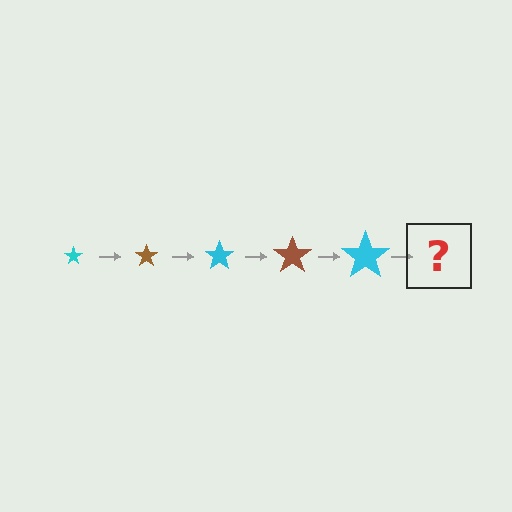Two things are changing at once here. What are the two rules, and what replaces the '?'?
The two rules are that the star grows larger each step and the color cycles through cyan and brown. The '?' should be a brown star, larger than the previous one.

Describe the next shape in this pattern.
It should be a brown star, larger than the previous one.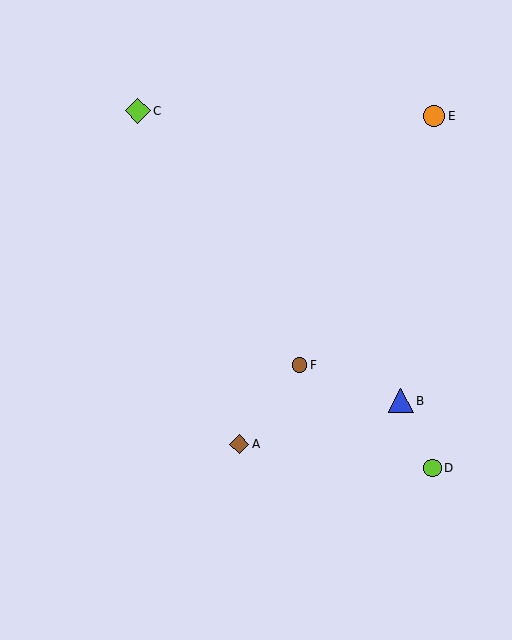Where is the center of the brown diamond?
The center of the brown diamond is at (239, 444).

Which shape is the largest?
The blue triangle (labeled B) is the largest.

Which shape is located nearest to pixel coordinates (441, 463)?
The lime circle (labeled D) at (432, 468) is nearest to that location.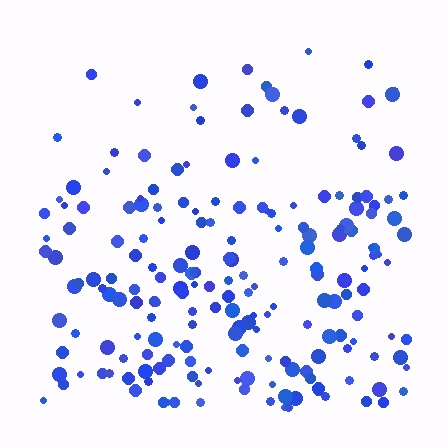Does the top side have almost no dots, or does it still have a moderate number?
Still a moderate number, just noticeably fewer than the bottom.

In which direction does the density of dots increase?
From top to bottom, with the bottom side densest.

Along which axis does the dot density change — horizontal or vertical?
Vertical.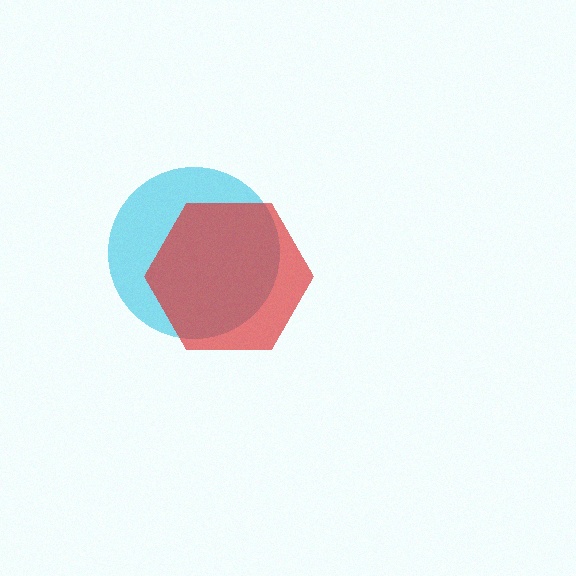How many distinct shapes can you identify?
There are 2 distinct shapes: a cyan circle, a red hexagon.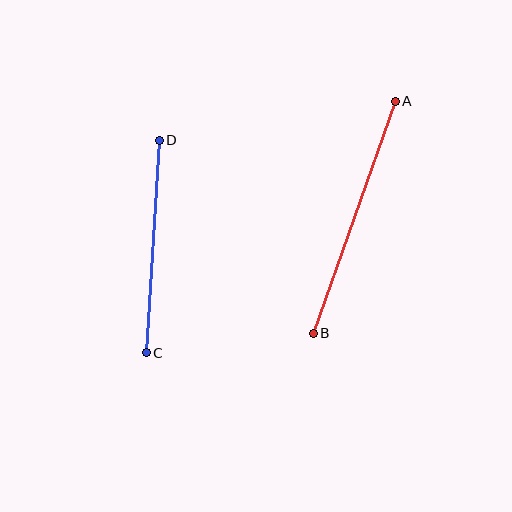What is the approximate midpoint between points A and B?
The midpoint is at approximately (354, 217) pixels.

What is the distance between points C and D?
The distance is approximately 213 pixels.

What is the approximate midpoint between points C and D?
The midpoint is at approximately (153, 246) pixels.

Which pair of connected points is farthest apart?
Points A and B are farthest apart.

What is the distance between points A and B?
The distance is approximately 246 pixels.